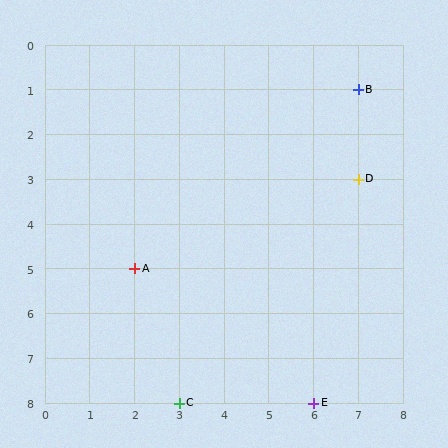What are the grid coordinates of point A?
Point A is at grid coordinates (2, 5).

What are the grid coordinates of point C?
Point C is at grid coordinates (3, 8).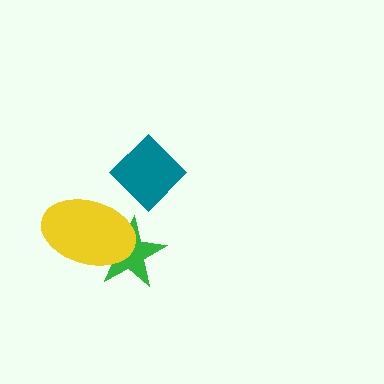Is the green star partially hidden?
Yes, it is partially covered by another shape.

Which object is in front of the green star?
The yellow ellipse is in front of the green star.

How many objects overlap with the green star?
1 object overlaps with the green star.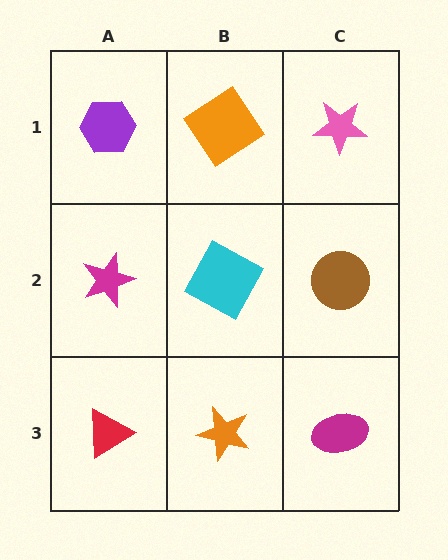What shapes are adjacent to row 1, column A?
A magenta star (row 2, column A), an orange diamond (row 1, column B).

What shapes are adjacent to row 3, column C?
A brown circle (row 2, column C), an orange star (row 3, column B).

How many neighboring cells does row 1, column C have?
2.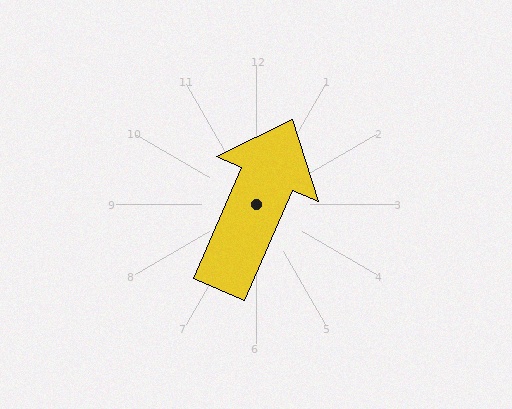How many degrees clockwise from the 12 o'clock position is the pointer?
Approximately 24 degrees.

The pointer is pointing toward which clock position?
Roughly 1 o'clock.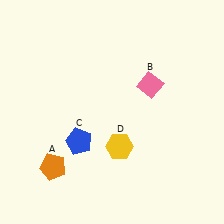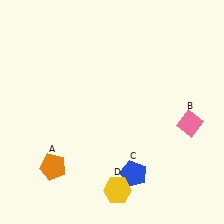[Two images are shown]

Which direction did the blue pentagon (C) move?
The blue pentagon (C) moved right.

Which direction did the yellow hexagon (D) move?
The yellow hexagon (D) moved down.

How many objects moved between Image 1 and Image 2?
3 objects moved between the two images.